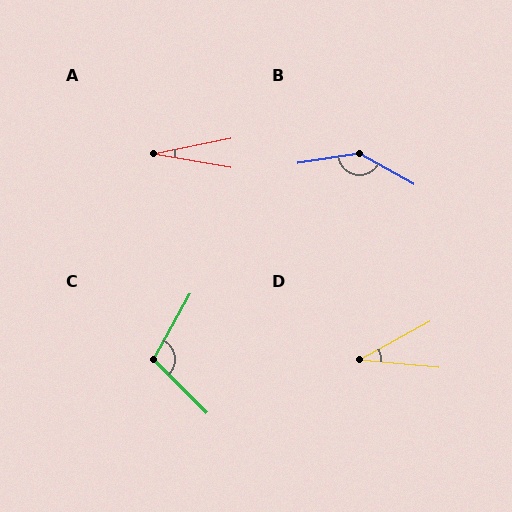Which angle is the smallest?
A, at approximately 21 degrees.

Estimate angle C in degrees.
Approximately 106 degrees.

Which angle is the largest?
B, at approximately 142 degrees.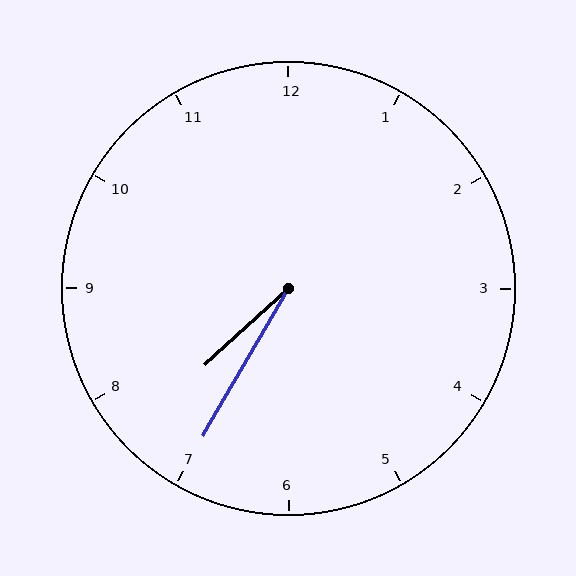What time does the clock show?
7:35.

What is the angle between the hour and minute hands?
Approximately 18 degrees.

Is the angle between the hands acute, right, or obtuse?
It is acute.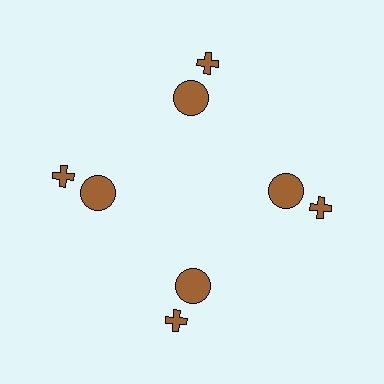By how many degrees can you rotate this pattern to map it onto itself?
The pattern maps onto itself every 90 degrees of rotation.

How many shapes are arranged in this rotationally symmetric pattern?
There are 8 shapes, arranged in 4 groups of 2.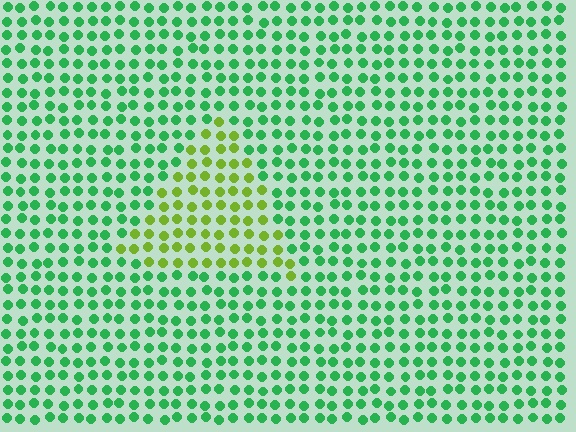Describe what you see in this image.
The image is filled with small green elements in a uniform arrangement. A triangle-shaped region is visible where the elements are tinted to a slightly different hue, forming a subtle color boundary.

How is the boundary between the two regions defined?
The boundary is defined purely by a slight shift in hue (about 49 degrees). Spacing, size, and orientation are identical on both sides.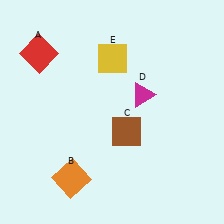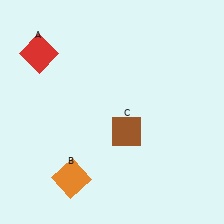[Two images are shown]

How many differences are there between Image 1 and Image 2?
There are 2 differences between the two images.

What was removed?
The yellow square (E), the magenta triangle (D) were removed in Image 2.